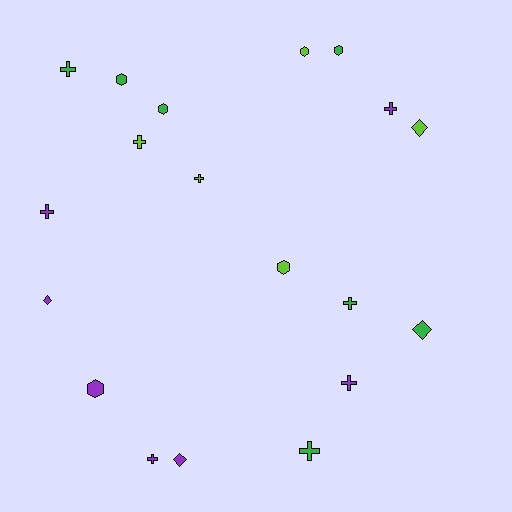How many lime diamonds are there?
There is 1 lime diamond.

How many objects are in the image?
There are 19 objects.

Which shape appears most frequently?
Cross, with 9 objects.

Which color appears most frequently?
Purple, with 7 objects.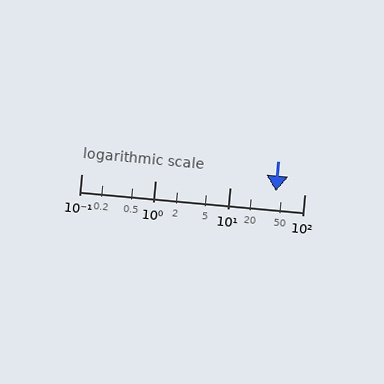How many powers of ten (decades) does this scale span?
The scale spans 3 decades, from 0.1 to 100.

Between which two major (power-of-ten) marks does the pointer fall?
The pointer is between 10 and 100.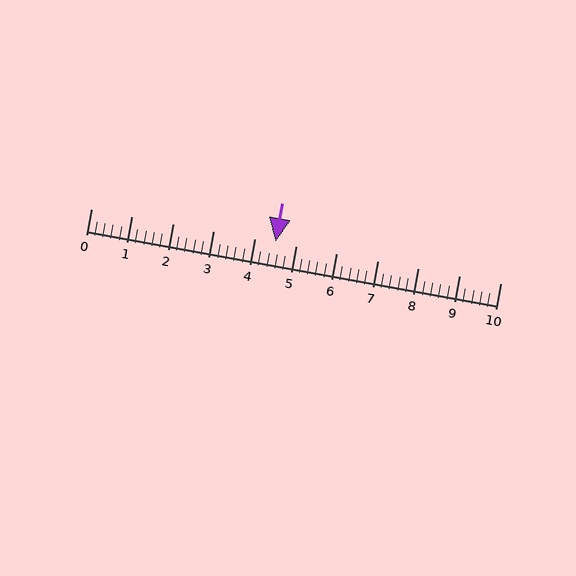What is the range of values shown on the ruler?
The ruler shows values from 0 to 10.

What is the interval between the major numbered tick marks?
The major tick marks are spaced 1 units apart.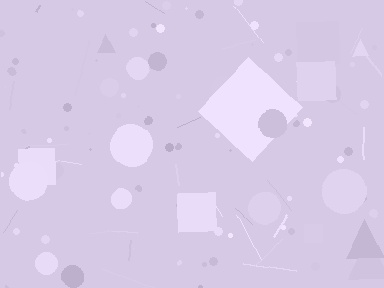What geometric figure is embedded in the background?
A diamond is embedded in the background.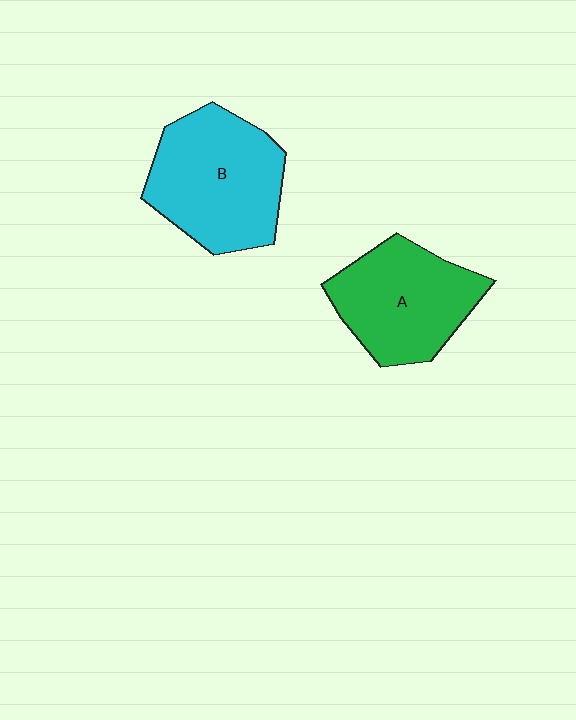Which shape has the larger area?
Shape B (cyan).